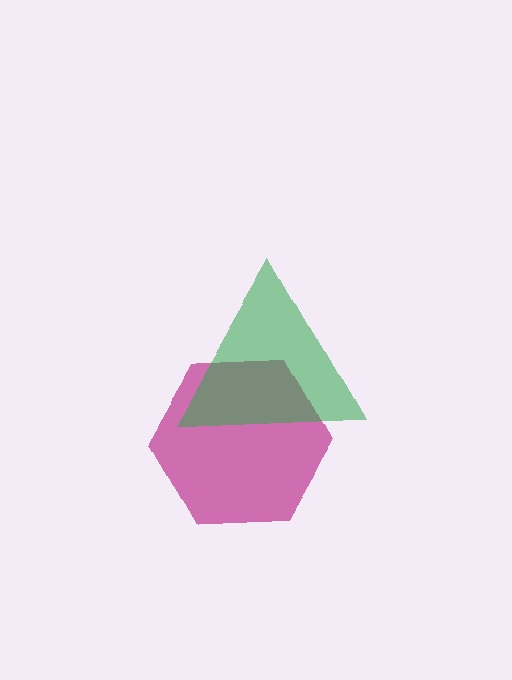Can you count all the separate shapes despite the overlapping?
Yes, there are 2 separate shapes.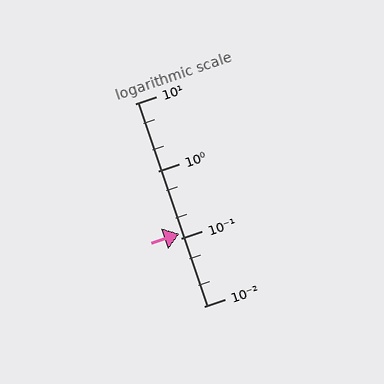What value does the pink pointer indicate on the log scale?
The pointer indicates approximately 0.12.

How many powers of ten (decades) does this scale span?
The scale spans 3 decades, from 0.01 to 10.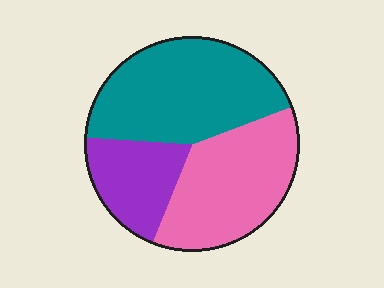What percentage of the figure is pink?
Pink takes up about three eighths (3/8) of the figure.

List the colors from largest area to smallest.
From largest to smallest: teal, pink, purple.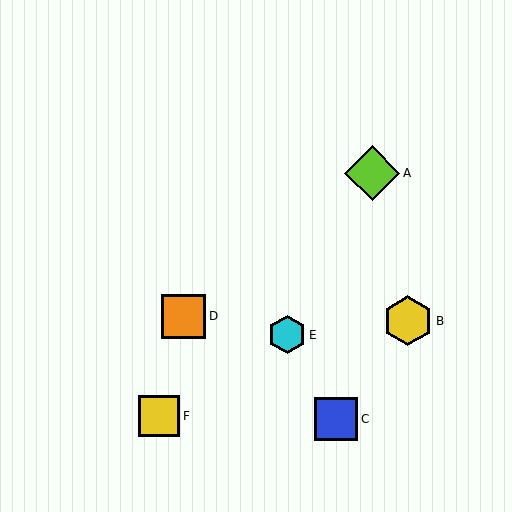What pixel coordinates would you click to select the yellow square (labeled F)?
Click at (159, 416) to select the yellow square F.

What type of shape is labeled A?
Shape A is a lime diamond.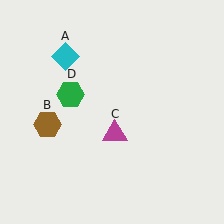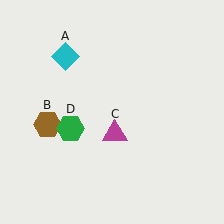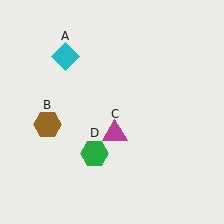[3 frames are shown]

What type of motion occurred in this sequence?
The green hexagon (object D) rotated counterclockwise around the center of the scene.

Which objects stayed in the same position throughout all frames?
Cyan diamond (object A) and brown hexagon (object B) and magenta triangle (object C) remained stationary.